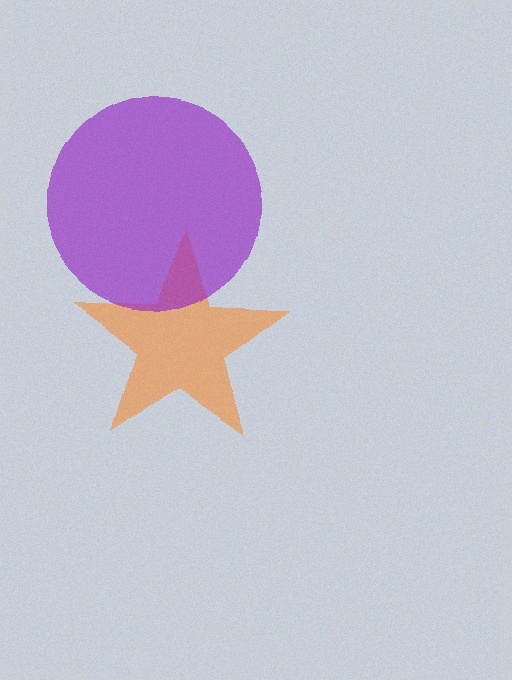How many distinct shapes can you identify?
There are 2 distinct shapes: an orange star, a purple circle.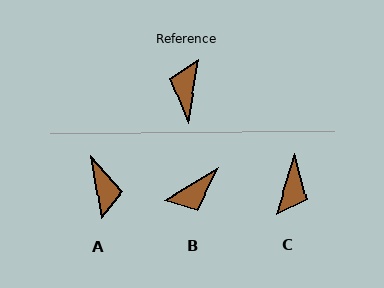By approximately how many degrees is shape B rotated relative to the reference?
Approximately 131 degrees counter-clockwise.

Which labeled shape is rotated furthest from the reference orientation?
C, about 173 degrees away.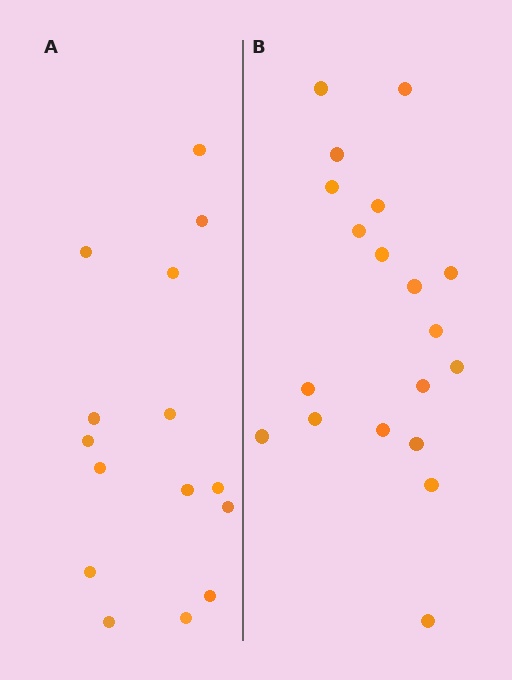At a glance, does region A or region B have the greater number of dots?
Region B (the right region) has more dots.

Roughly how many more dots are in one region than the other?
Region B has about 4 more dots than region A.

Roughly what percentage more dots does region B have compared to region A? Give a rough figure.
About 25% more.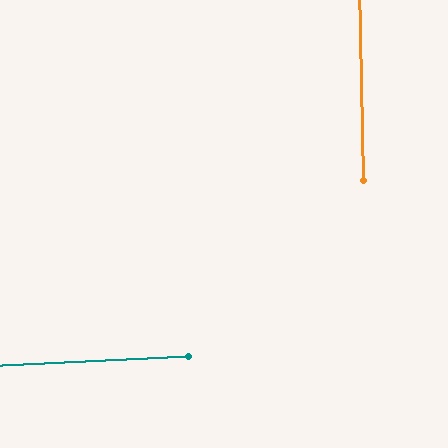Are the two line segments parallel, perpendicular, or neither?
Perpendicular — they meet at approximately 88°.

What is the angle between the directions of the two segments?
Approximately 88 degrees.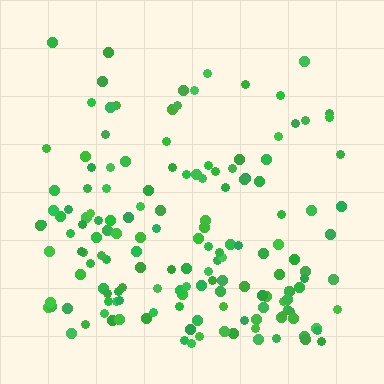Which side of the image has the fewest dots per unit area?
The top.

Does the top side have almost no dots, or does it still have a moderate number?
Still a moderate number, just noticeably fewer than the bottom.